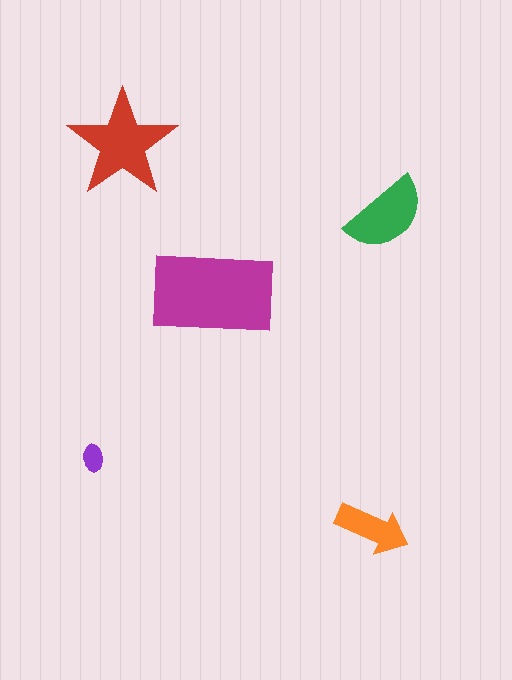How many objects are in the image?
There are 5 objects in the image.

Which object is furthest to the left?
The purple ellipse is leftmost.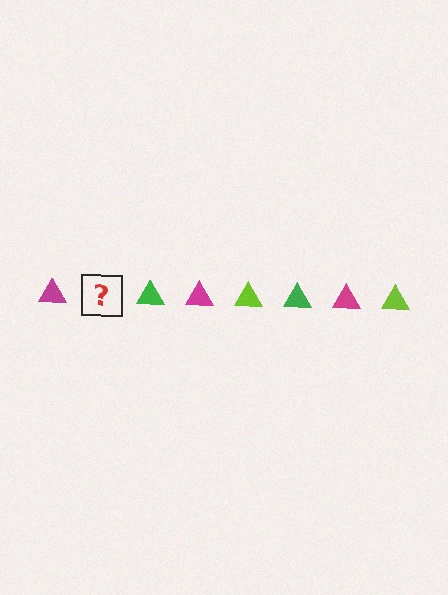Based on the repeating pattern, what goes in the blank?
The blank should be a lime triangle.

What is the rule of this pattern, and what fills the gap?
The rule is that the pattern cycles through magenta, lime, green triangles. The gap should be filled with a lime triangle.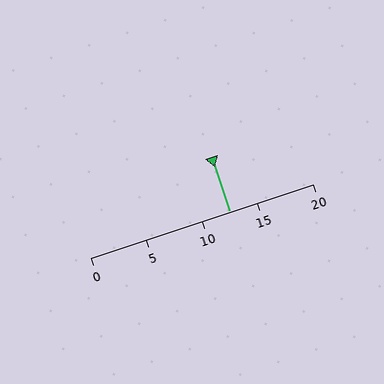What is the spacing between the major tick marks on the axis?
The major ticks are spaced 5 apart.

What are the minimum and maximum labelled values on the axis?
The axis runs from 0 to 20.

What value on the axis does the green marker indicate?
The marker indicates approximately 12.5.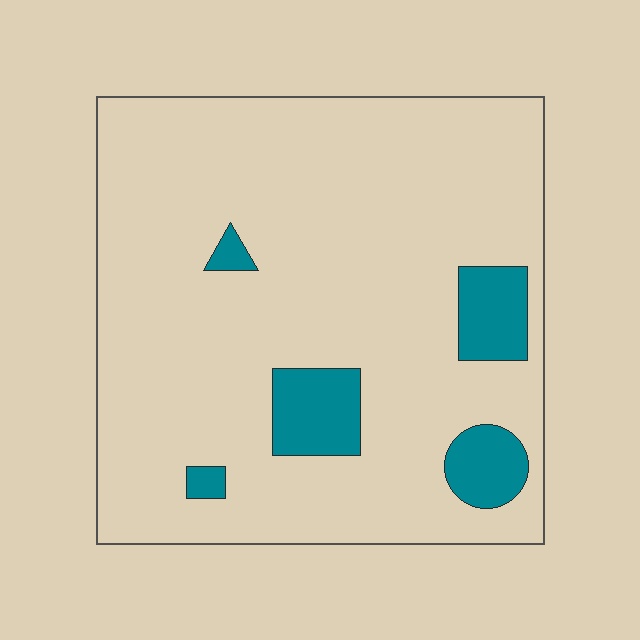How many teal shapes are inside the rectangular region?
5.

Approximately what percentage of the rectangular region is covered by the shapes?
Approximately 10%.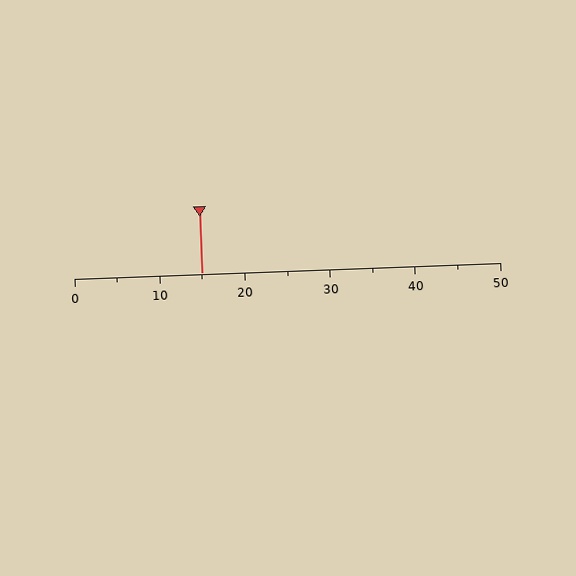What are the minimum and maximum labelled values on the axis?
The axis runs from 0 to 50.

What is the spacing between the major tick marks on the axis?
The major ticks are spaced 10 apart.